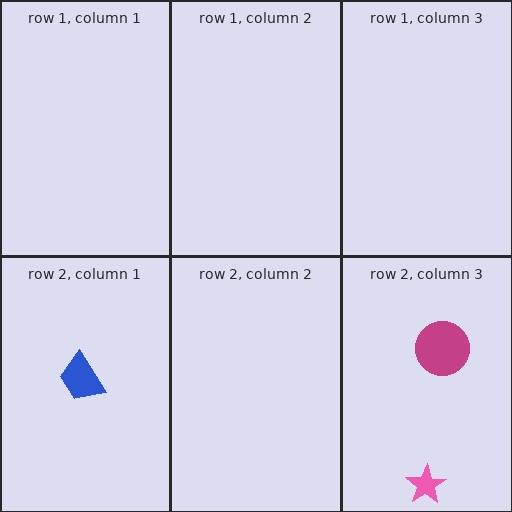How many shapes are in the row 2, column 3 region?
2.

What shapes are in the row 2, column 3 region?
The pink star, the magenta circle.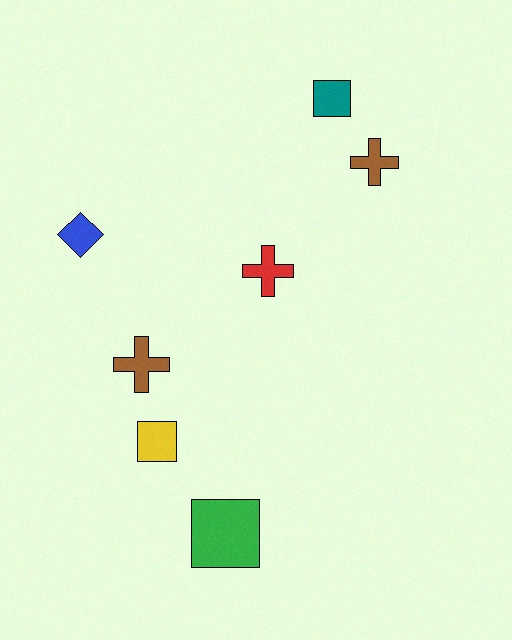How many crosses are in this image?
There are 3 crosses.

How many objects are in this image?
There are 7 objects.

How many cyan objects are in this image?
There are no cyan objects.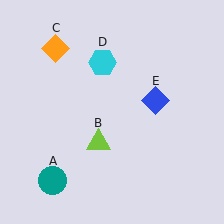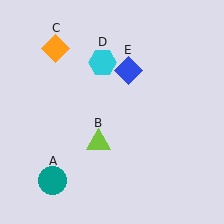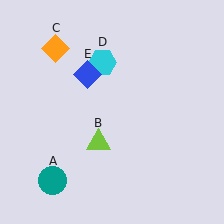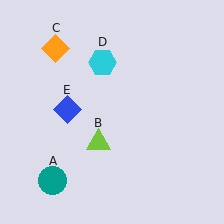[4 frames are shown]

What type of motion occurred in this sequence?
The blue diamond (object E) rotated counterclockwise around the center of the scene.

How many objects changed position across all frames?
1 object changed position: blue diamond (object E).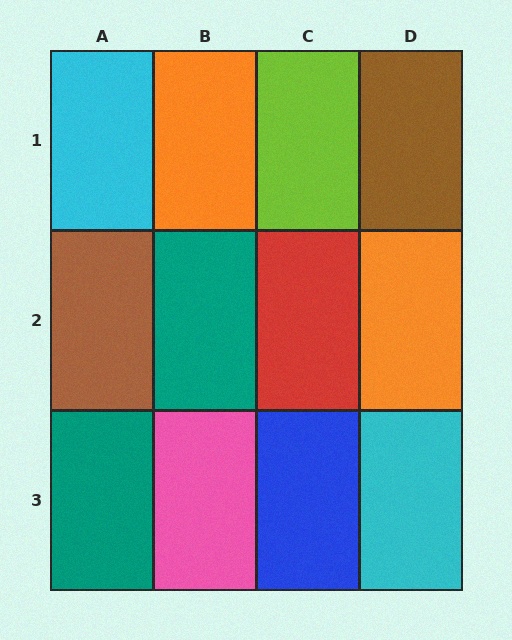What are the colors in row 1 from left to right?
Cyan, orange, lime, brown.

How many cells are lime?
1 cell is lime.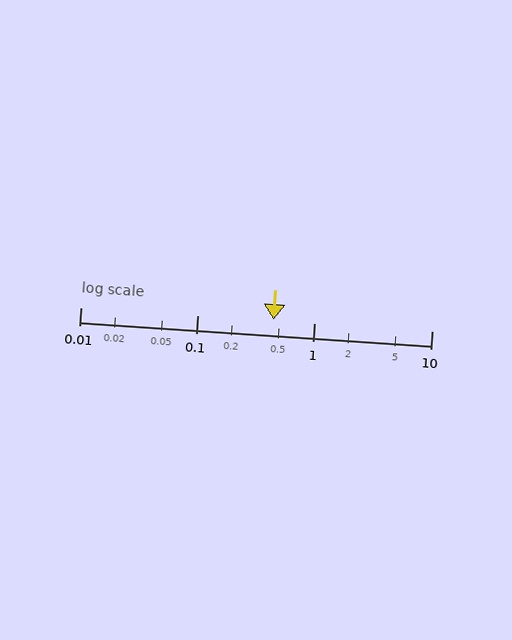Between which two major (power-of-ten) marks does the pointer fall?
The pointer is between 0.1 and 1.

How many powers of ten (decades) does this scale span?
The scale spans 3 decades, from 0.01 to 10.